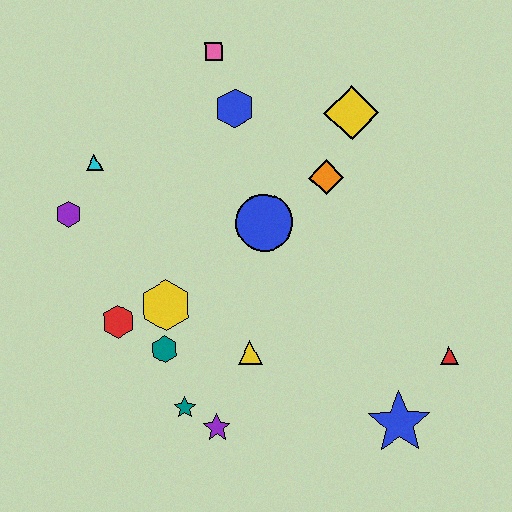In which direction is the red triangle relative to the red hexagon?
The red triangle is to the right of the red hexagon.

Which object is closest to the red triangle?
The blue star is closest to the red triangle.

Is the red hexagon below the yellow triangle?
No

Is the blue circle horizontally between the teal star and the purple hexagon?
No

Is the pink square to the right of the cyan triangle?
Yes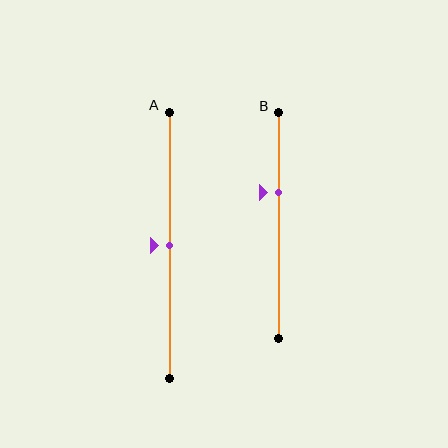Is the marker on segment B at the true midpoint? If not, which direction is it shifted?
No, the marker on segment B is shifted upward by about 15% of the segment length.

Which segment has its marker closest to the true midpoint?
Segment A has its marker closest to the true midpoint.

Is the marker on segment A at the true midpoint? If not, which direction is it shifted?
Yes, the marker on segment A is at the true midpoint.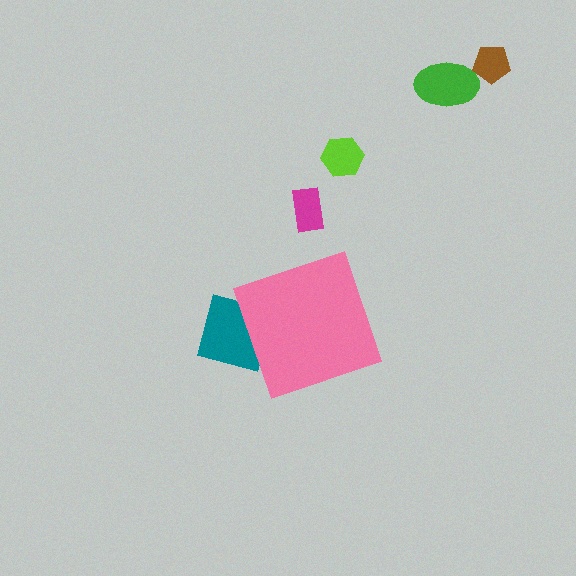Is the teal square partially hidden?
Yes, the teal square is partially hidden behind the pink diamond.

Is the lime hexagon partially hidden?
No, the lime hexagon is fully visible.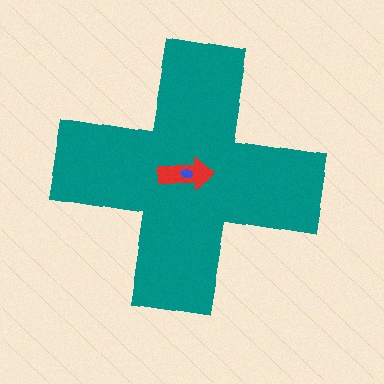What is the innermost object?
The blue ellipse.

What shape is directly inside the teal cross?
The red arrow.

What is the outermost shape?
The teal cross.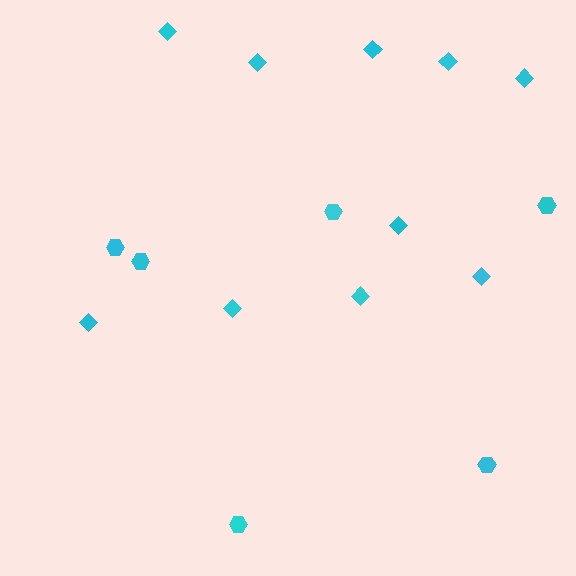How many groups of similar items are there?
There are 2 groups: one group of hexagons (6) and one group of diamonds (10).